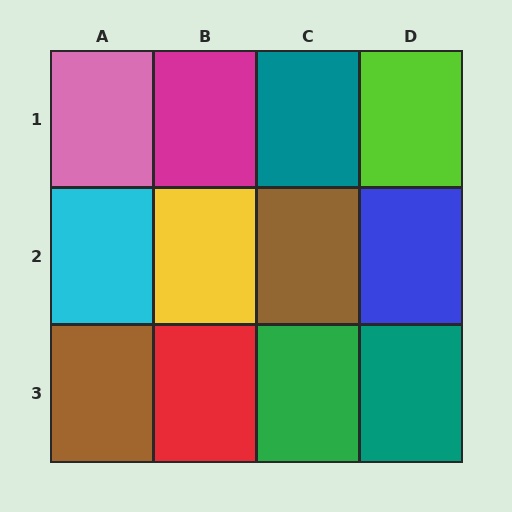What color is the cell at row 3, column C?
Green.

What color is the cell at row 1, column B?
Magenta.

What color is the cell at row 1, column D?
Lime.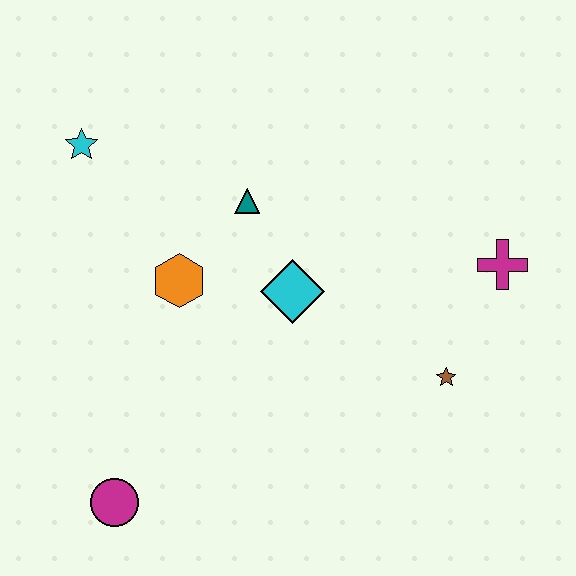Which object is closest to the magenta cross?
The brown star is closest to the magenta cross.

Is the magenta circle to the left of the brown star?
Yes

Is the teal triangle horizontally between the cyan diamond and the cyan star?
Yes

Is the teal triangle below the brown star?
No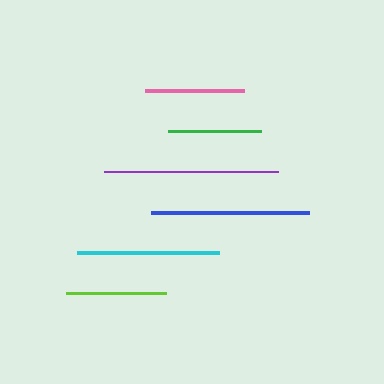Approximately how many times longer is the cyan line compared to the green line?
The cyan line is approximately 1.5 times the length of the green line.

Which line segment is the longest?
The purple line is the longest at approximately 174 pixels.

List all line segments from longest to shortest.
From longest to shortest: purple, blue, cyan, lime, pink, green.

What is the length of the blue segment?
The blue segment is approximately 158 pixels long.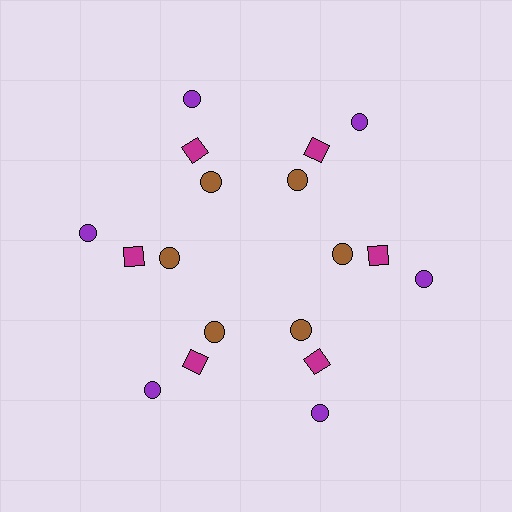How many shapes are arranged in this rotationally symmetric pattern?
There are 18 shapes, arranged in 6 groups of 3.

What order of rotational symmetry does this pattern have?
This pattern has 6-fold rotational symmetry.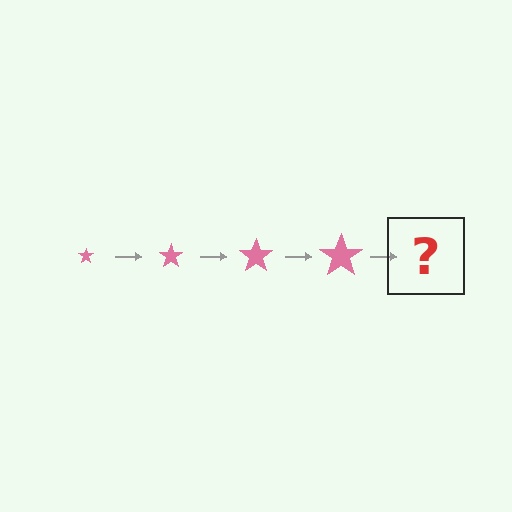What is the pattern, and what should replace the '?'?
The pattern is that the star gets progressively larger each step. The '?' should be a pink star, larger than the previous one.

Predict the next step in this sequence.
The next step is a pink star, larger than the previous one.